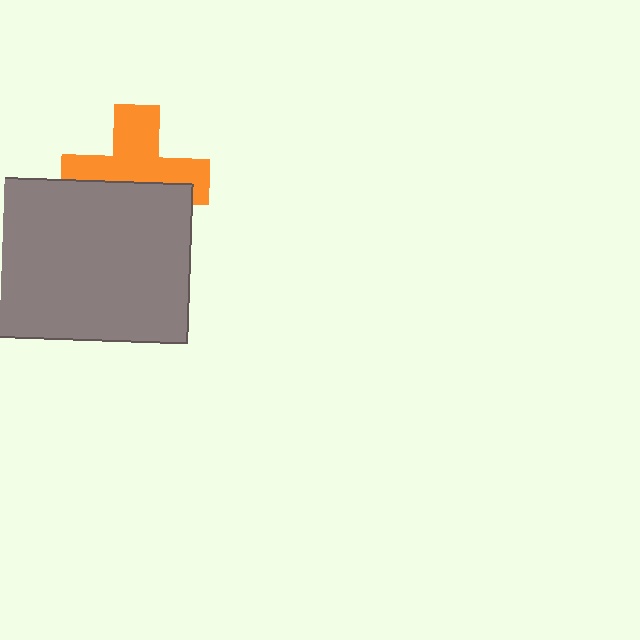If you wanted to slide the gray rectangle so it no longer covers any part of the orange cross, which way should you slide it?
Slide it down — that is the most direct way to separate the two shapes.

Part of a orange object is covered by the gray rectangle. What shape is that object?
It is a cross.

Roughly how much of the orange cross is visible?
About half of it is visible (roughly 54%).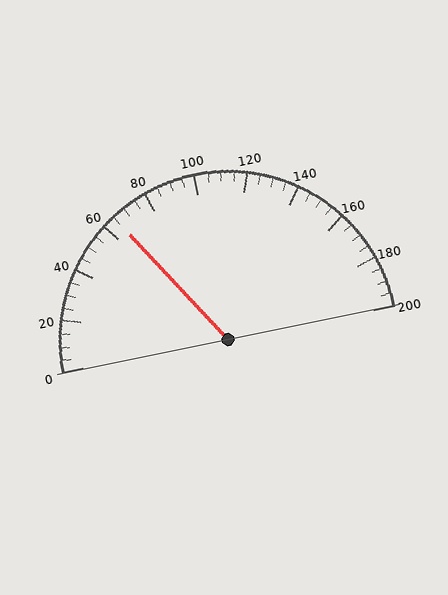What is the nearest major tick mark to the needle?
The nearest major tick mark is 60.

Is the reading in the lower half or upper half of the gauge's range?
The reading is in the lower half of the range (0 to 200).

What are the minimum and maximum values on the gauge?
The gauge ranges from 0 to 200.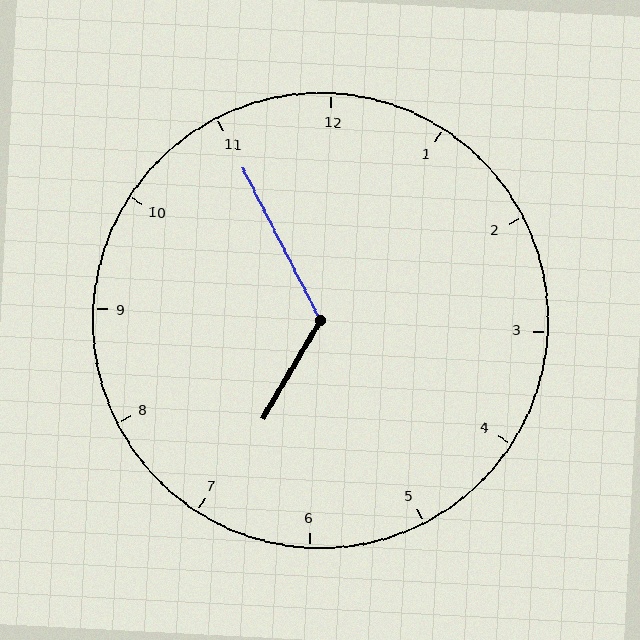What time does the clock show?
6:55.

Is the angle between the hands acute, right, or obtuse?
It is obtuse.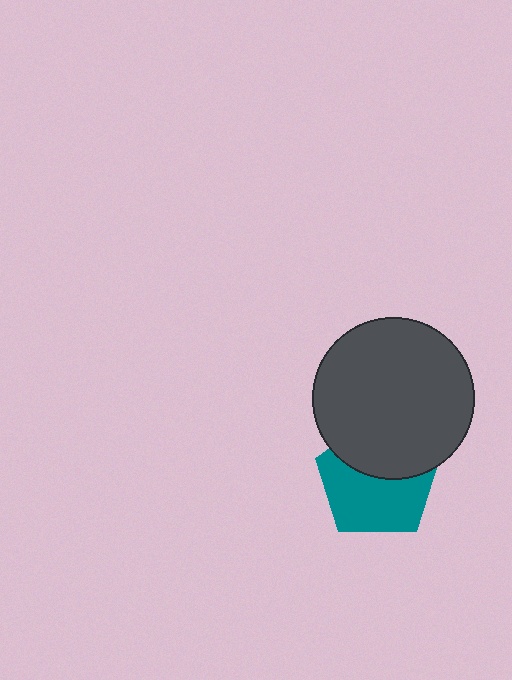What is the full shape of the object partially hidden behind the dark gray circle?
The partially hidden object is a teal pentagon.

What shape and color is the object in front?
The object in front is a dark gray circle.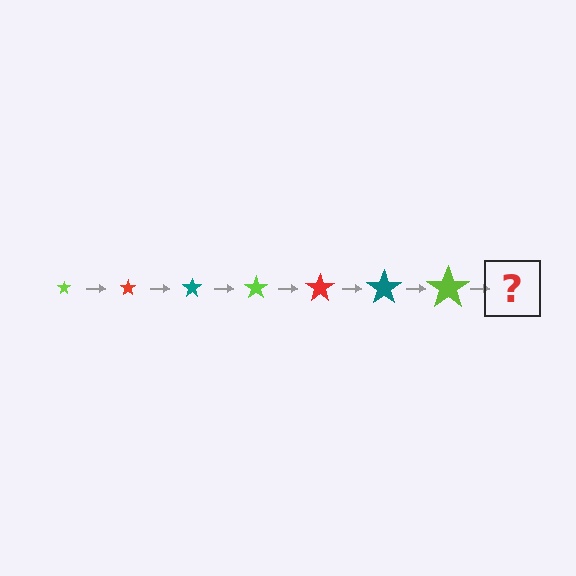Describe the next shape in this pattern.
It should be a red star, larger than the previous one.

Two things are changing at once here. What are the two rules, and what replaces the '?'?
The two rules are that the star grows larger each step and the color cycles through lime, red, and teal. The '?' should be a red star, larger than the previous one.